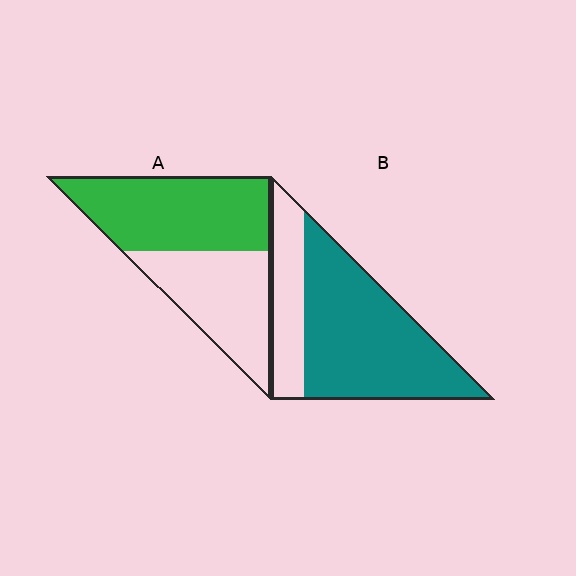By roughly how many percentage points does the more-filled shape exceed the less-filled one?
By roughly 15 percentage points (B over A).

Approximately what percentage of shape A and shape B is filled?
A is approximately 55% and B is approximately 75%.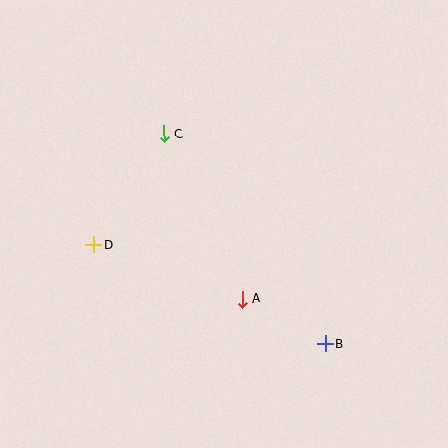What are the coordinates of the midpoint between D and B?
The midpoint between D and B is at (210, 295).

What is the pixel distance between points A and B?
The distance between A and B is 94 pixels.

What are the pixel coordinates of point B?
Point B is at (325, 344).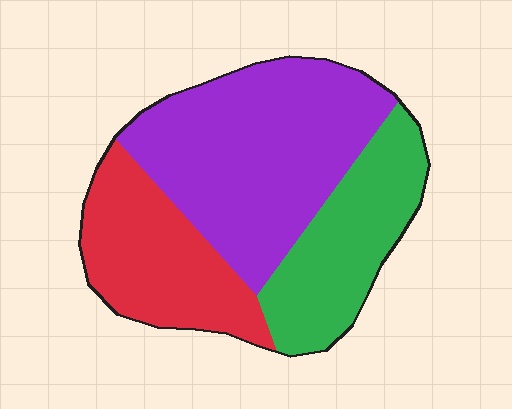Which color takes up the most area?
Purple, at roughly 45%.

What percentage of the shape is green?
Green takes up about one quarter (1/4) of the shape.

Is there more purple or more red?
Purple.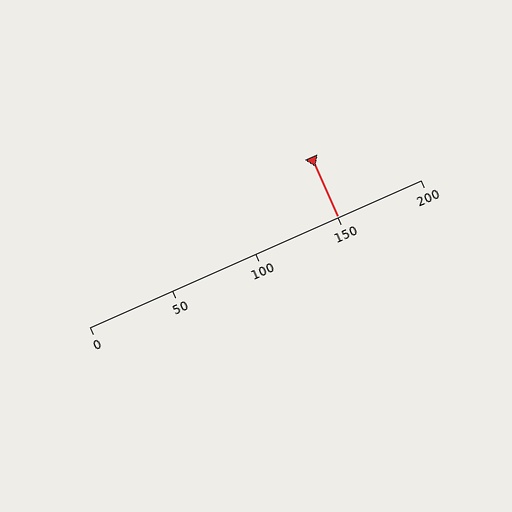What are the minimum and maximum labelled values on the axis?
The axis runs from 0 to 200.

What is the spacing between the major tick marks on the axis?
The major ticks are spaced 50 apart.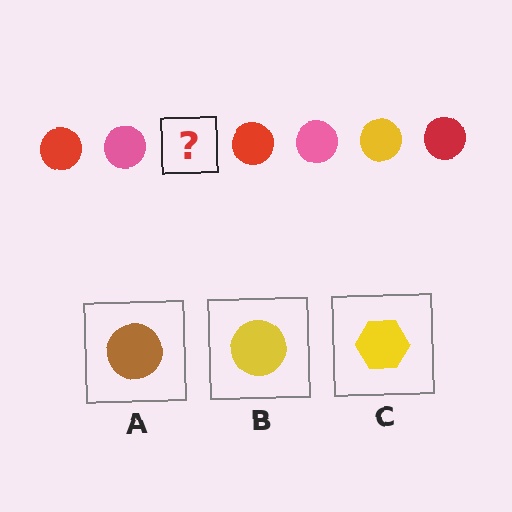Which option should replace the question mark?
Option B.